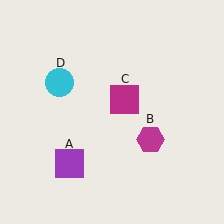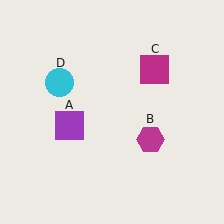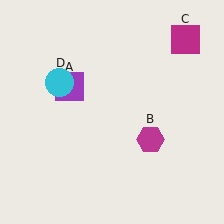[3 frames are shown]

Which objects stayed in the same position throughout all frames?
Magenta hexagon (object B) and cyan circle (object D) remained stationary.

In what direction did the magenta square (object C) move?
The magenta square (object C) moved up and to the right.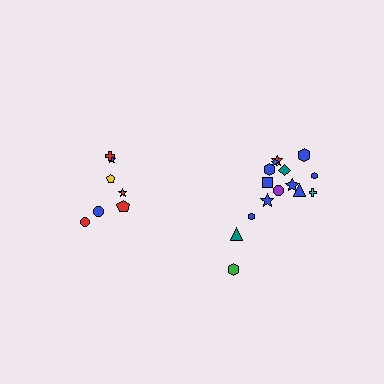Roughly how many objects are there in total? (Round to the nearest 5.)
Roughly 20 objects in total.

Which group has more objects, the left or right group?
The right group.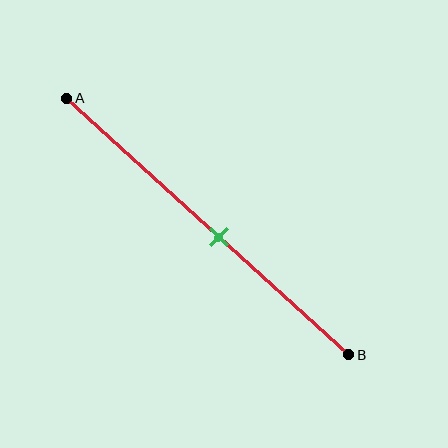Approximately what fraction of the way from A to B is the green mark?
The green mark is approximately 55% of the way from A to B.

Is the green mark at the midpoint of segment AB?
No, the mark is at about 55% from A, not at the 50% midpoint.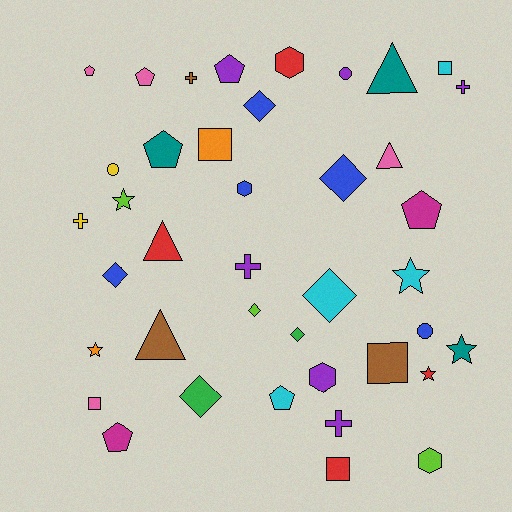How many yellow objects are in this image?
There are 2 yellow objects.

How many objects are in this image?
There are 40 objects.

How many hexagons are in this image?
There are 4 hexagons.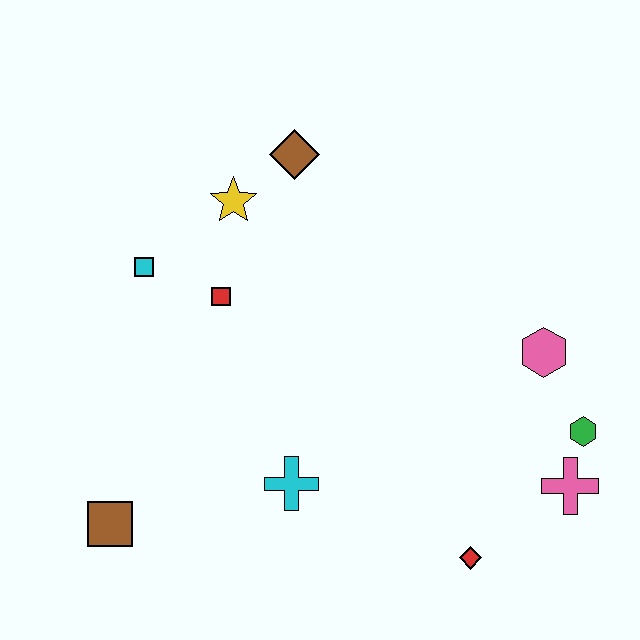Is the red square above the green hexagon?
Yes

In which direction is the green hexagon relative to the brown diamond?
The green hexagon is to the right of the brown diamond.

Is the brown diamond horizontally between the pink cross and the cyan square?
Yes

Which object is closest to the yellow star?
The brown diamond is closest to the yellow star.